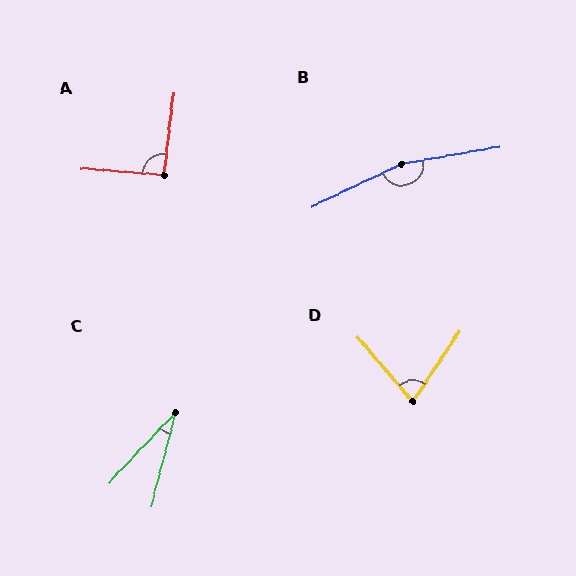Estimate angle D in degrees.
Approximately 74 degrees.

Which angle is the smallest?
C, at approximately 28 degrees.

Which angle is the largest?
B, at approximately 165 degrees.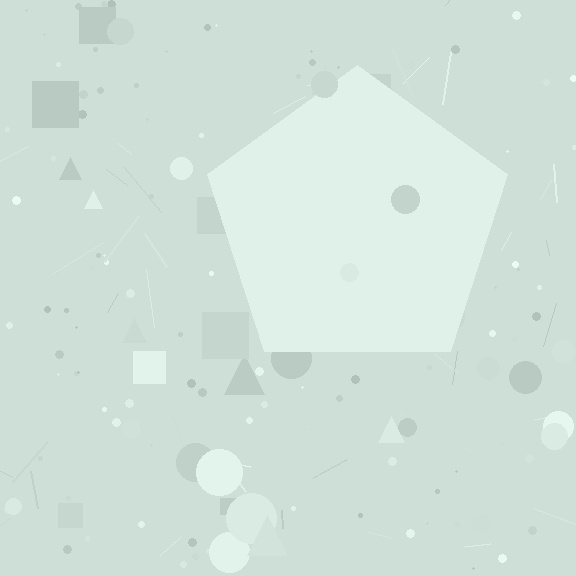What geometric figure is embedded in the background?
A pentagon is embedded in the background.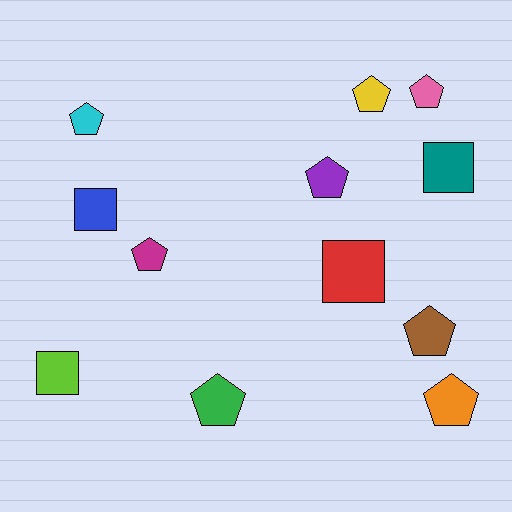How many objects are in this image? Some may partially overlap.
There are 12 objects.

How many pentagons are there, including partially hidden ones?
There are 8 pentagons.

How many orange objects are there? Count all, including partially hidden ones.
There is 1 orange object.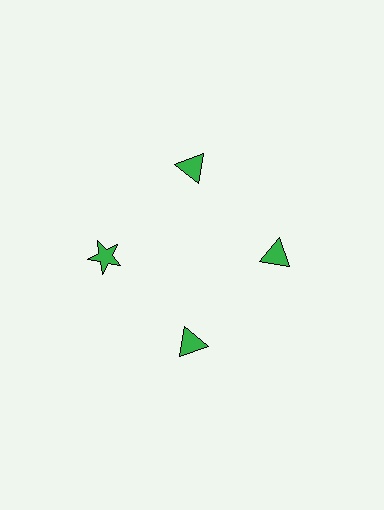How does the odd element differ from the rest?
It has a different shape: star instead of triangle.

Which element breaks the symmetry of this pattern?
The green star at roughly the 9 o'clock position breaks the symmetry. All other shapes are green triangles.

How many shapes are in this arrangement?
There are 4 shapes arranged in a ring pattern.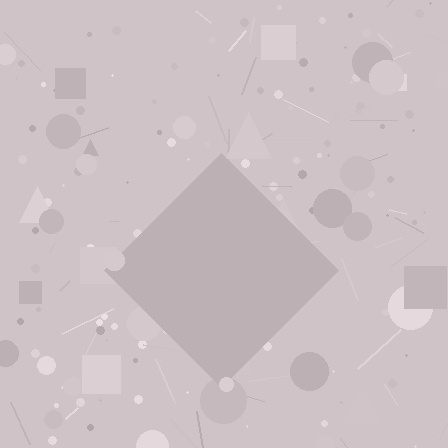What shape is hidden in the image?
A diamond is hidden in the image.